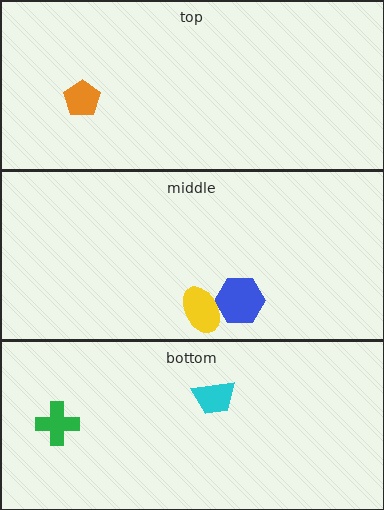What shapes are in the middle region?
The blue hexagon, the yellow ellipse.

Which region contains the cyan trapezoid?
The bottom region.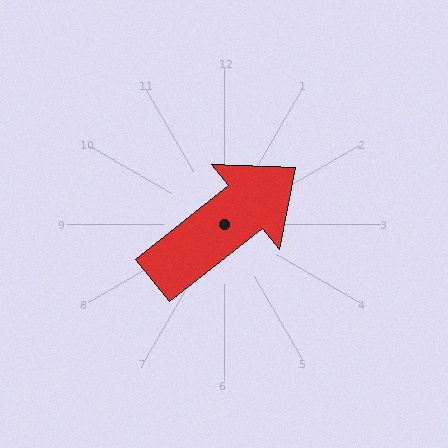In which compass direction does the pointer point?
Northeast.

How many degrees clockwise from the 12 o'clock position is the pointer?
Approximately 52 degrees.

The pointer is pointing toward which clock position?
Roughly 2 o'clock.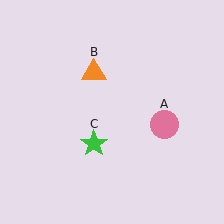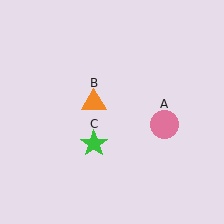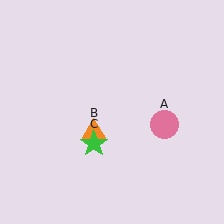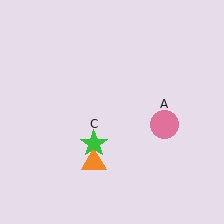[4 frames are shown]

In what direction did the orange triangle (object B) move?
The orange triangle (object B) moved down.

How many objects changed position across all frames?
1 object changed position: orange triangle (object B).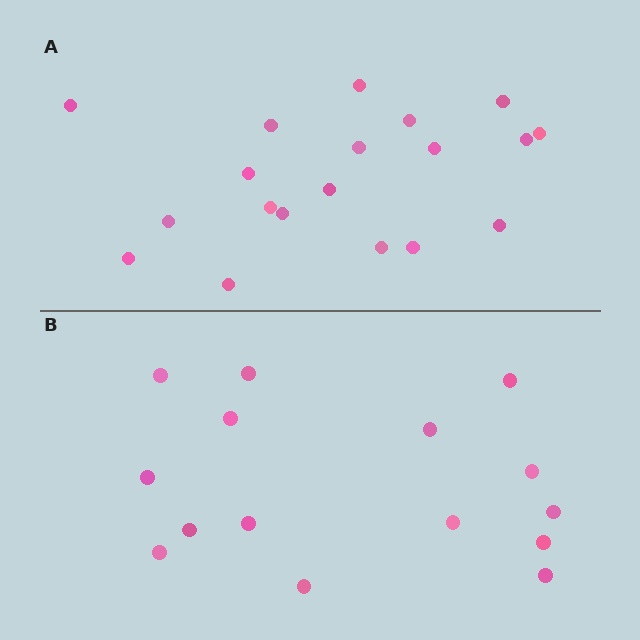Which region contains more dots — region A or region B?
Region A (the top region) has more dots.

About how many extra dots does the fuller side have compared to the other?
Region A has about 4 more dots than region B.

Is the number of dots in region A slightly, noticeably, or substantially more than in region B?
Region A has noticeably more, but not dramatically so. The ratio is roughly 1.3 to 1.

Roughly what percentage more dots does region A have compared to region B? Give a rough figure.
About 25% more.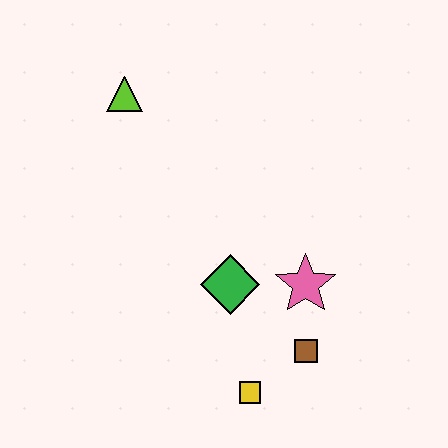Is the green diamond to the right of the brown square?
No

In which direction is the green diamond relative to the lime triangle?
The green diamond is below the lime triangle.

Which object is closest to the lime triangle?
The green diamond is closest to the lime triangle.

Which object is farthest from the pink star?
The lime triangle is farthest from the pink star.